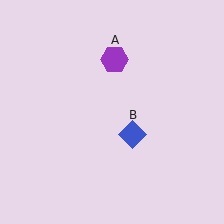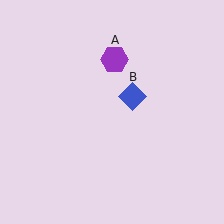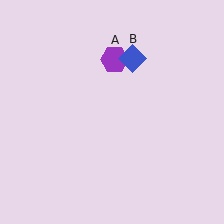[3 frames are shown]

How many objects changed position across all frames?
1 object changed position: blue diamond (object B).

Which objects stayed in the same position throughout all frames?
Purple hexagon (object A) remained stationary.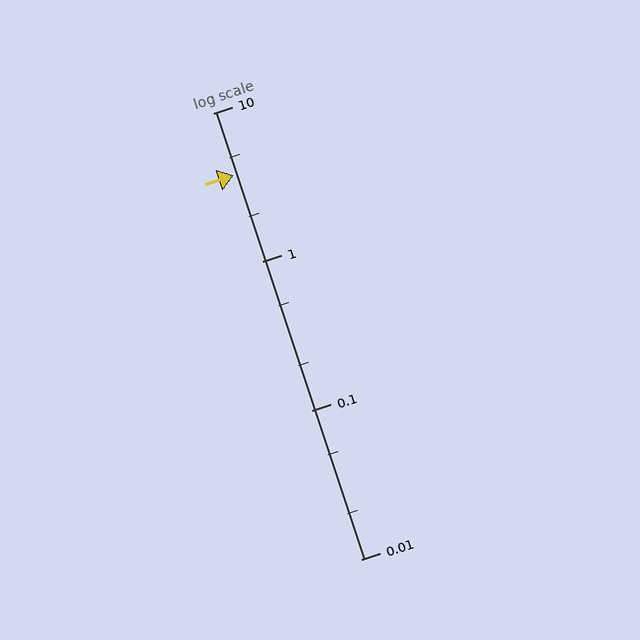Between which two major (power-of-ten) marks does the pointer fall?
The pointer is between 1 and 10.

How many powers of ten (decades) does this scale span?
The scale spans 3 decades, from 0.01 to 10.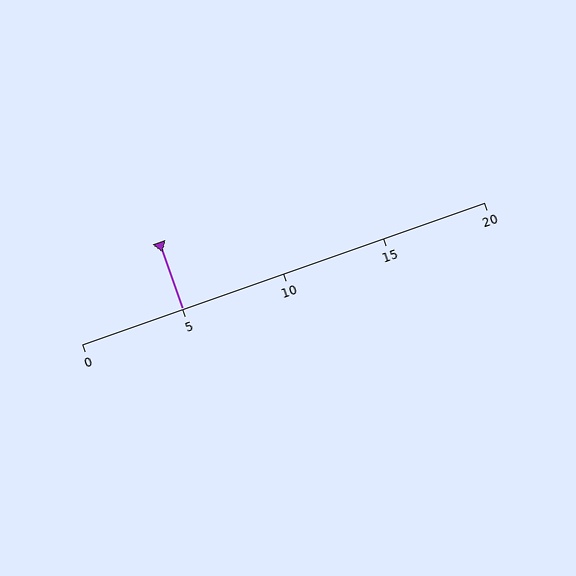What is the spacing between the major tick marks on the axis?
The major ticks are spaced 5 apart.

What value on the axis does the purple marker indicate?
The marker indicates approximately 5.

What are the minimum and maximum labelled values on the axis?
The axis runs from 0 to 20.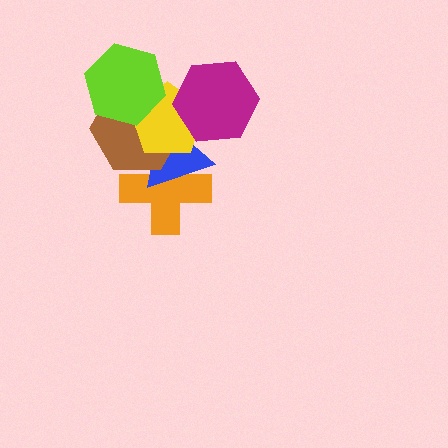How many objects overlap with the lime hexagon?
2 objects overlap with the lime hexagon.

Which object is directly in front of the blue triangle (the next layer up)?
The brown hexagon is directly in front of the blue triangle.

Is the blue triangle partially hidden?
Yes, it is partially covered by another shape.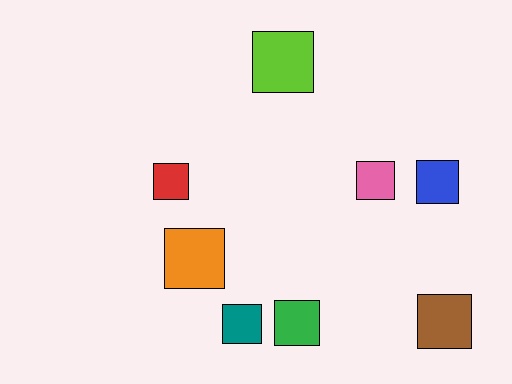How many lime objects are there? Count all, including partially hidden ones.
There is 1 lime object.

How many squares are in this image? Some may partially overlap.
There are 8 squares.